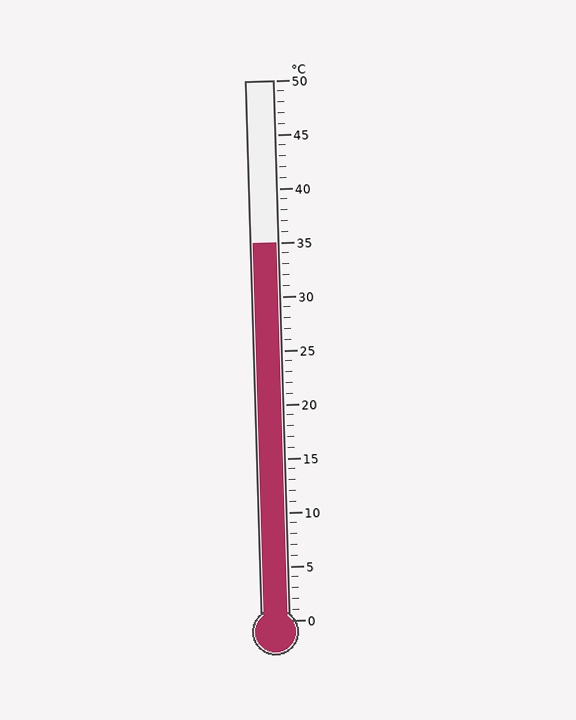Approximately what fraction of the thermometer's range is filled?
The thermometer is filled to approximately 70% of its range.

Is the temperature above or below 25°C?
The temperature is above 25°C.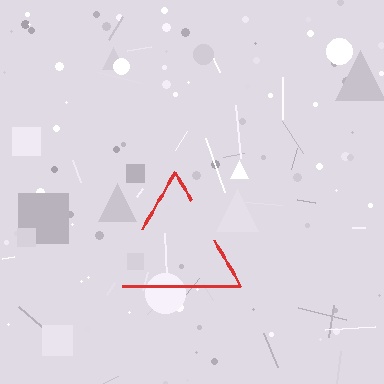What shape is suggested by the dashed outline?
The dashed outline suggests a triangle.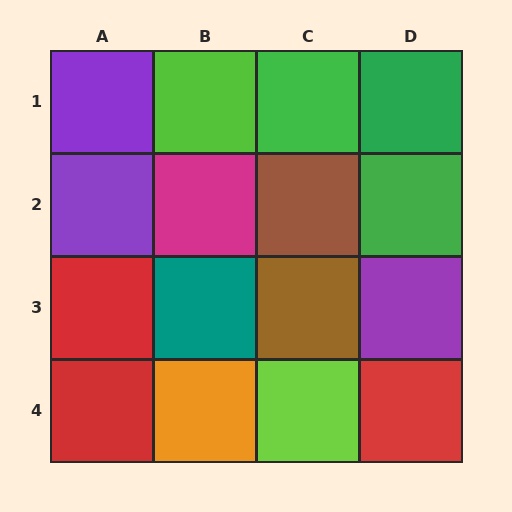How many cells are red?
3 cells are red.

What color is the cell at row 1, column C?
Green.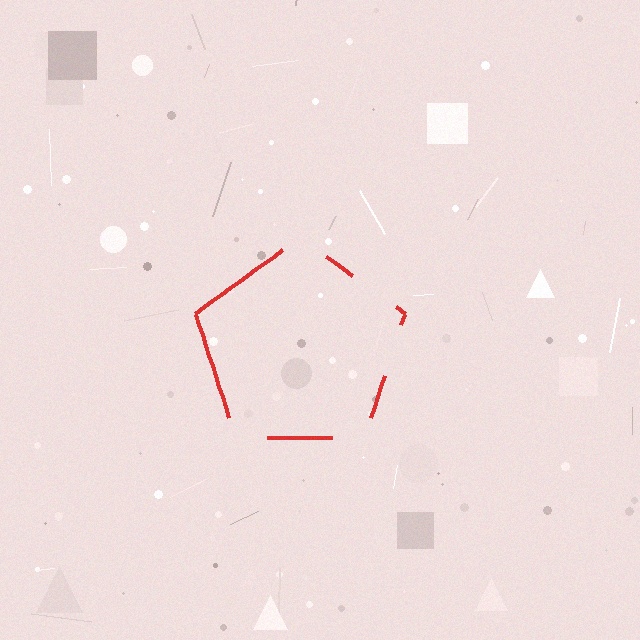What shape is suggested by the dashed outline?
The dashed outline suggests a pentagon.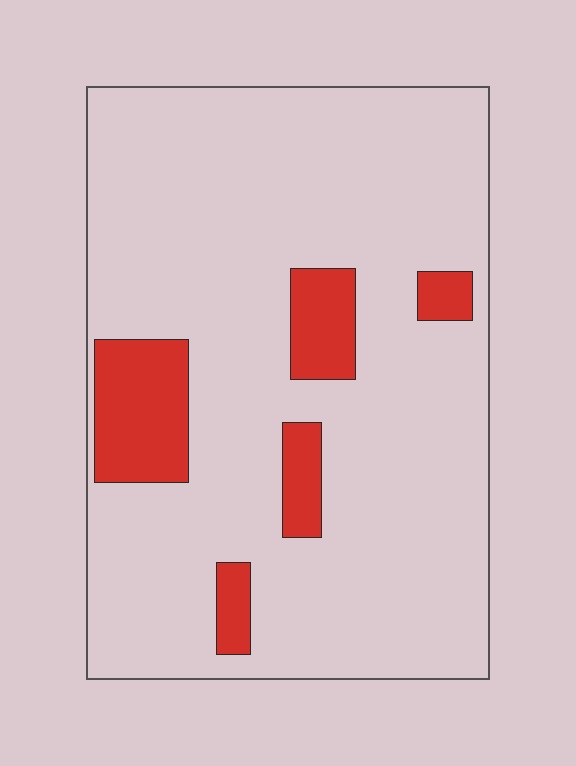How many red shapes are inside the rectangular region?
5.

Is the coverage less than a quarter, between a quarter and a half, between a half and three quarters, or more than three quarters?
Less than a quarter.